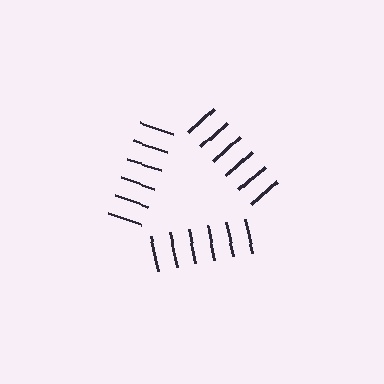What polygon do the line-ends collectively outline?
An illusory triangle — the line segments terminate on its edges but no continuous stroke is drawn.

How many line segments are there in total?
18 — 6 along each of the 3 edges.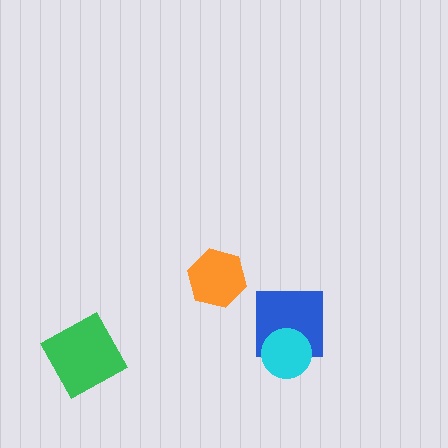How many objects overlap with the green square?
0 objects overlap with the green square.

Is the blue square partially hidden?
Yes, it is partially covered by another shape.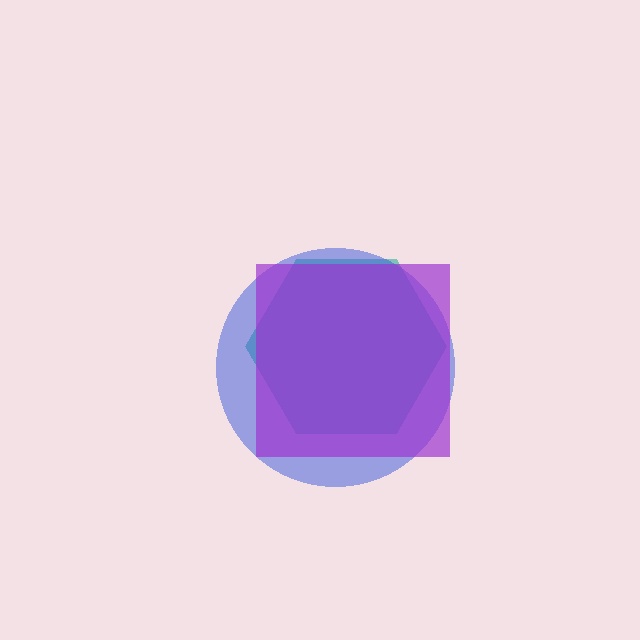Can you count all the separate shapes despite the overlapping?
Yes, there are 3 separate shapes.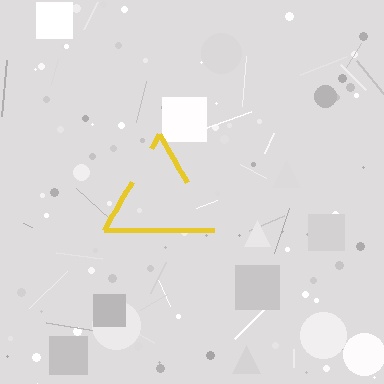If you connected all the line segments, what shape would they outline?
They would outline a triangle.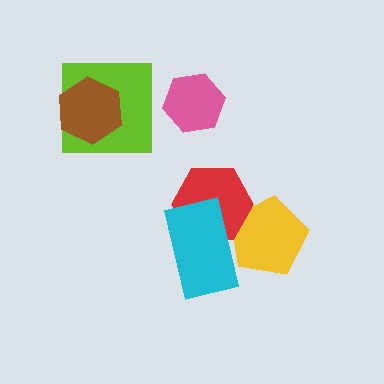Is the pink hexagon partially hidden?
No, no other shape covers it.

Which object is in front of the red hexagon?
The cyan rectangle is in front of the red hexagon.